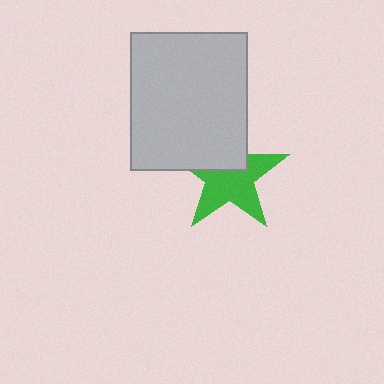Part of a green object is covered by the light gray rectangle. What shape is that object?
It is a star.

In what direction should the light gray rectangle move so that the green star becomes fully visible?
The light gray rectangle should move up. That is the shortest direction to clear the overlap and leave the green star fully visible.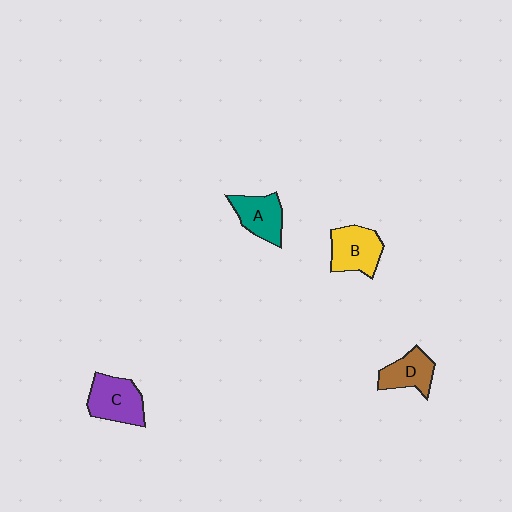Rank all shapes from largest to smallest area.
From largest to smallest: C (purple), B (yellow), A (teal), D (brown).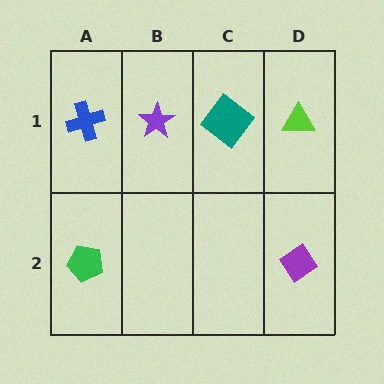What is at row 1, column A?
A blue cross.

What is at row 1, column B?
A purple star.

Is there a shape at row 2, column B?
No, that cell is empty.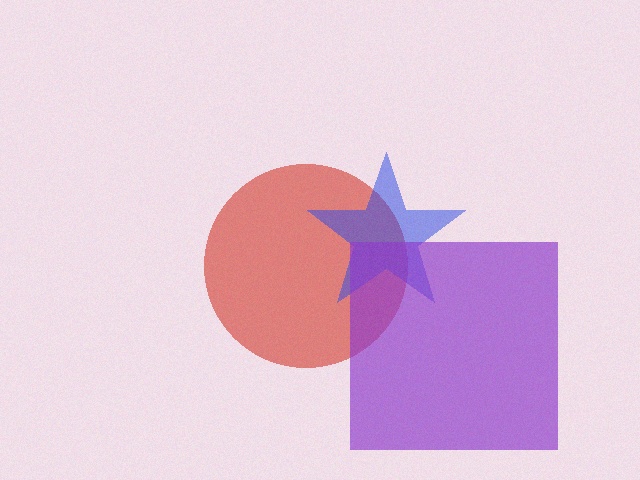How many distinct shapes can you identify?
There are 3 distinct shapes: a red circle, a blue star, a purple square.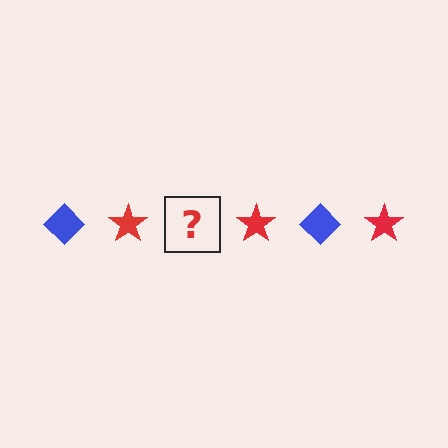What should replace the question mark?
The question mark should be replaced with a blue diamond.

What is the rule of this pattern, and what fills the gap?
The rule is that the pattern alternates between blue diamond and red star. The gap should be filled with a blue diamond.